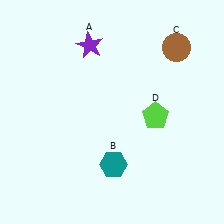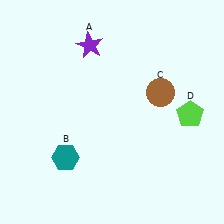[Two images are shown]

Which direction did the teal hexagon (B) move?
The teal hexagon (B) moved left.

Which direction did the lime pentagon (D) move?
The lime pentagon (D) moved right.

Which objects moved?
The objects that moved are: the teal hexagon (B), the brown circle (C), the lime pentagon (D).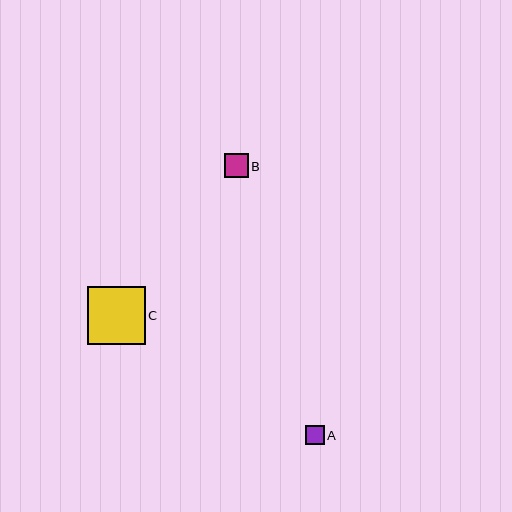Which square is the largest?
Square C is the largest with a size of approximately 57 pixels.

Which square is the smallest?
Square A is the smallest with a size of approximately 19 pixels.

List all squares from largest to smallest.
From largest to smallest: C, B, A.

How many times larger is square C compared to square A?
Square C is approximately 3.0 times the size of square A.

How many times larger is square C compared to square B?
Square C is approximately 2.4 times the size of square B.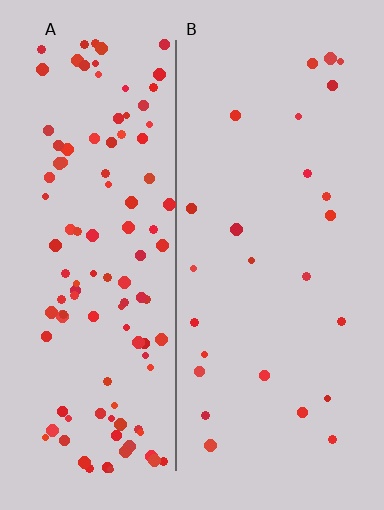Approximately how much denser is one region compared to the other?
Approximately 4.5× — region A over region B.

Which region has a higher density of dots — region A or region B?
A (the left).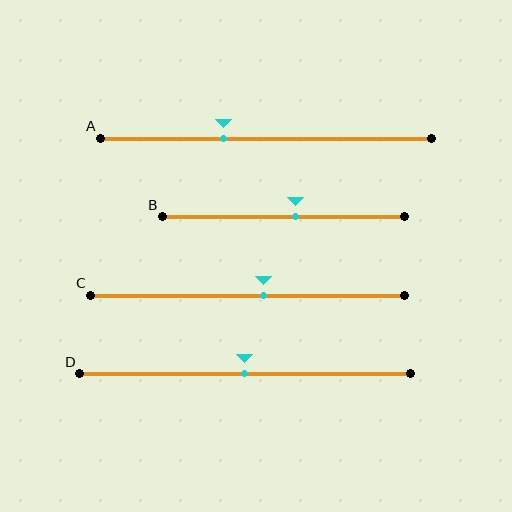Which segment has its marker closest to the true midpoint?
Segment D has its marker closest to the true midpoint.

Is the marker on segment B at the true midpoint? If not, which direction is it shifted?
No, the marker on segment B is shifted to the right by about 5% of the segment length.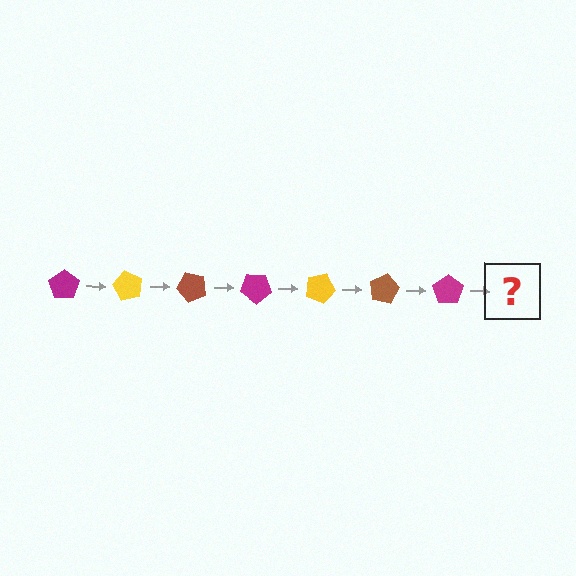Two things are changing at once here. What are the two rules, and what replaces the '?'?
The two rules are that it rotates 60 degrees each step and the color cycles through magenta, yellow, and brown. The '?' should be a yellow pentagon, rotated 420 degrees from the start.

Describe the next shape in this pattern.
It should be a yellow pentagon, rotated 420 degrees from the start.